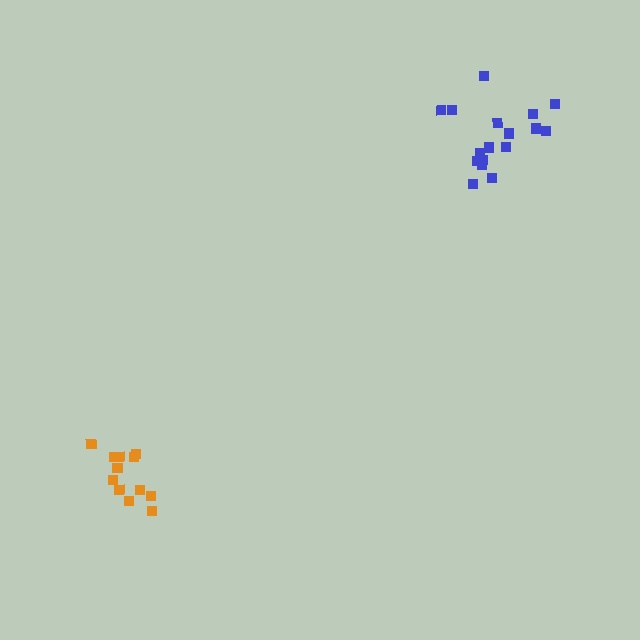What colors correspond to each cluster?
The clusters are colored: orange, blue.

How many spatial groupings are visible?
There are 2 spatial groupings.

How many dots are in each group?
Group 1: 12 dots, Group 2: 17 dots (29 total).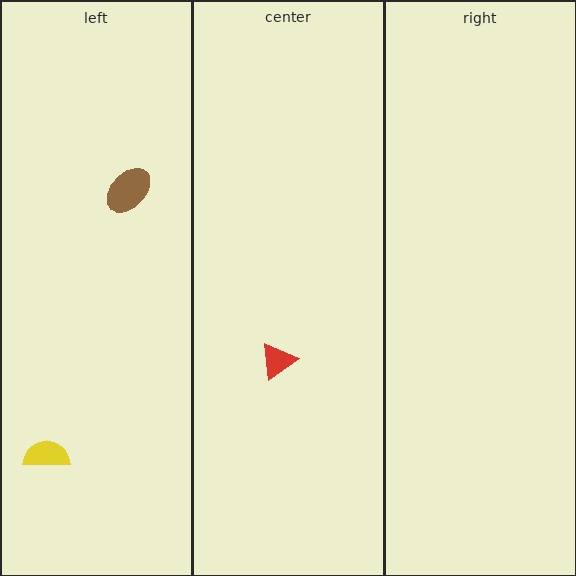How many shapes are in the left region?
2.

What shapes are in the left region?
The brown ellipse, the yellow semicircle.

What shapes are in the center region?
The red triangle.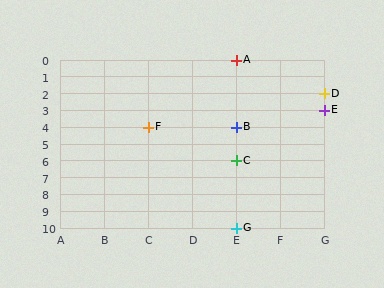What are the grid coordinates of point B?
Point B is at grid coordinates (E, 4).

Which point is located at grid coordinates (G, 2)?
Point D is at (G, 2).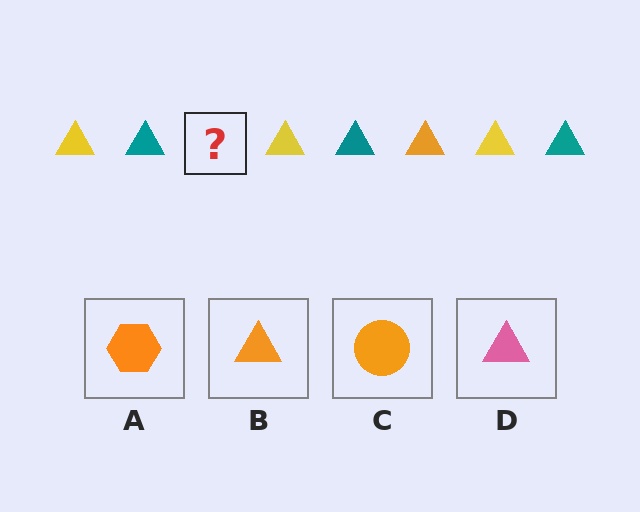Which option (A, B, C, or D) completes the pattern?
B.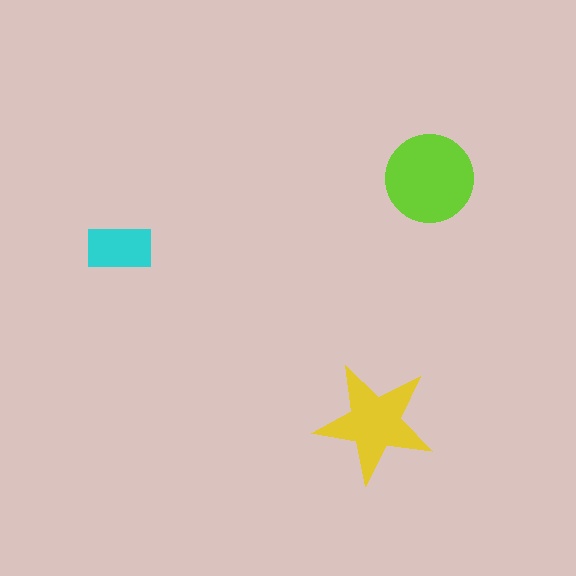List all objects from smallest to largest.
The cyan rectangle, the yellow star, the lime circle.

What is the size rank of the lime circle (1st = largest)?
1st.